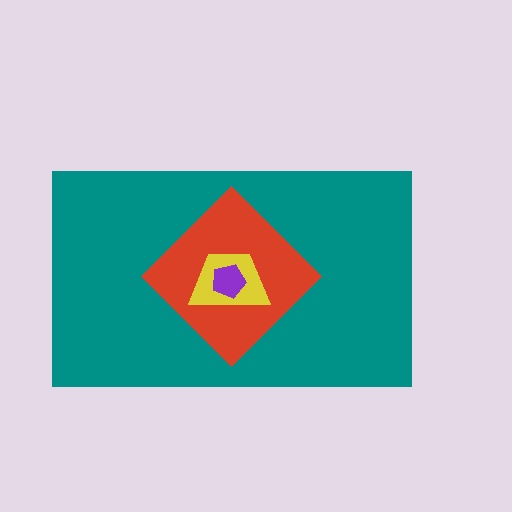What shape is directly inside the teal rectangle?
The red diamond.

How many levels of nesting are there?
4.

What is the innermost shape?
The purple pentagon.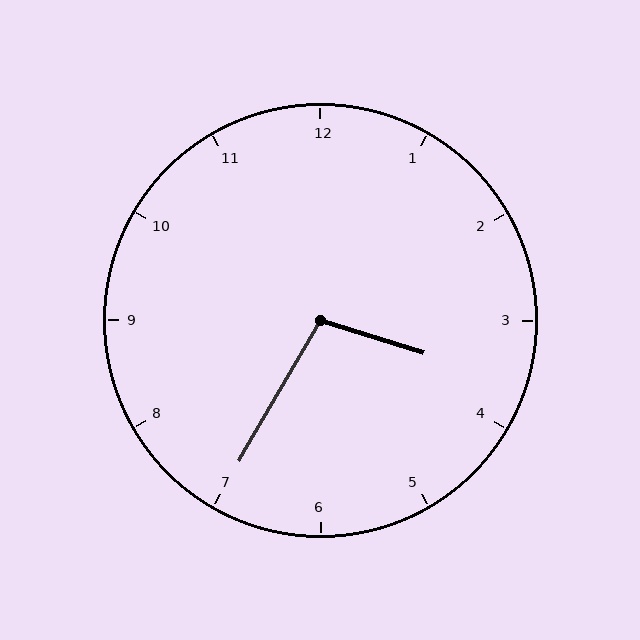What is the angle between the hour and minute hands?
Approximately 102 degrees.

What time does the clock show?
3:35.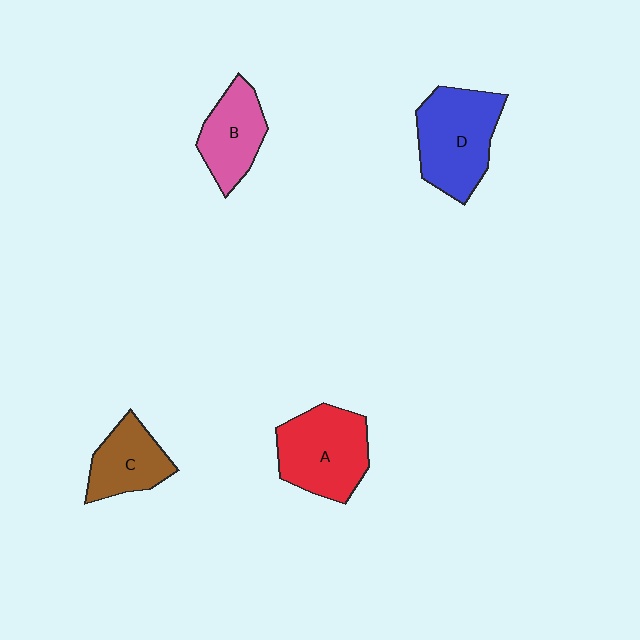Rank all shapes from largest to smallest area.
From largest to smallest: D (blue), A (red), B (pink), C (brown).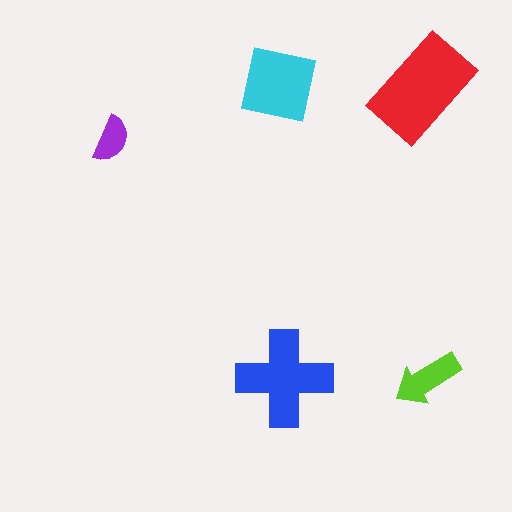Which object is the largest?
The red rectangle.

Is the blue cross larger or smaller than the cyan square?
Larger.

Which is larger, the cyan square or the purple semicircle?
The cyan square.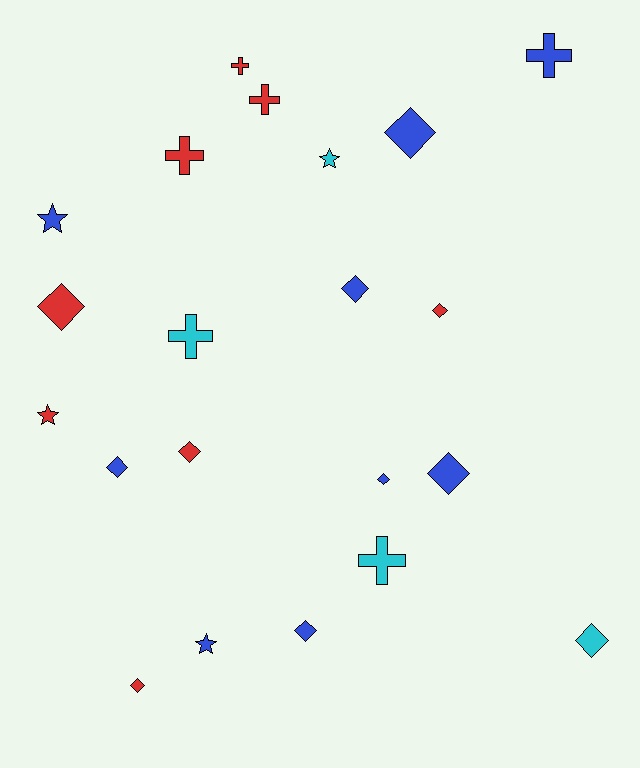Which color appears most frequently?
Blue, with 9 objects.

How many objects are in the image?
There are 21 objects.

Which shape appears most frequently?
Diamond, with 11 objects.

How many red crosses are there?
There are 3 red crosses.